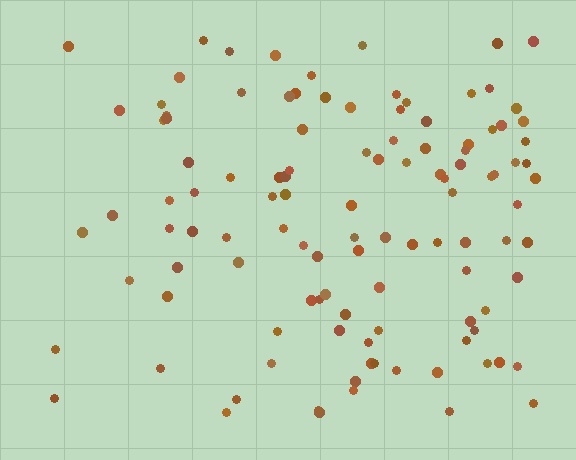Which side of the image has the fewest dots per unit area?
The left.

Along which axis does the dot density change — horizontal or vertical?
Horizontal.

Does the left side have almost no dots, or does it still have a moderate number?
Still a moderate number, just noticeably fewer than the right.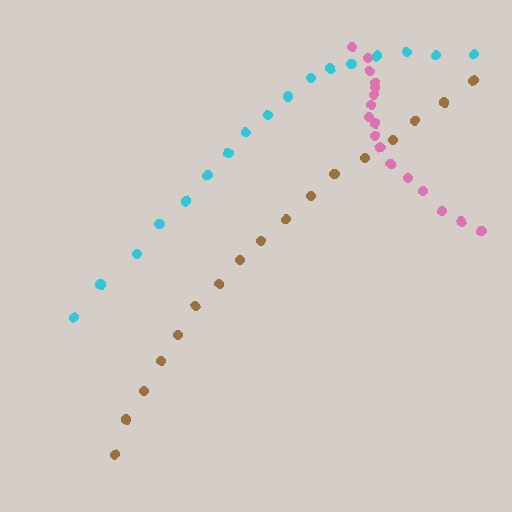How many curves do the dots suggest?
There are 3 distinct paths.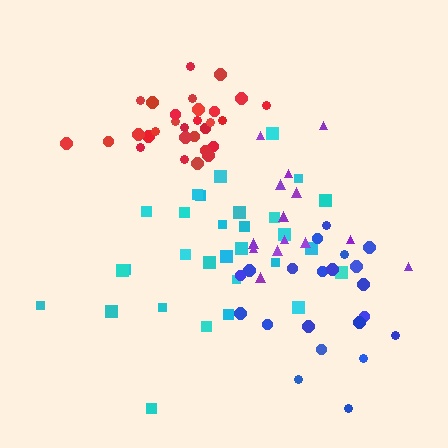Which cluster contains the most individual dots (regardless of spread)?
Cyan (31).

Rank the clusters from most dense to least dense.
red, cyan, blue, purple.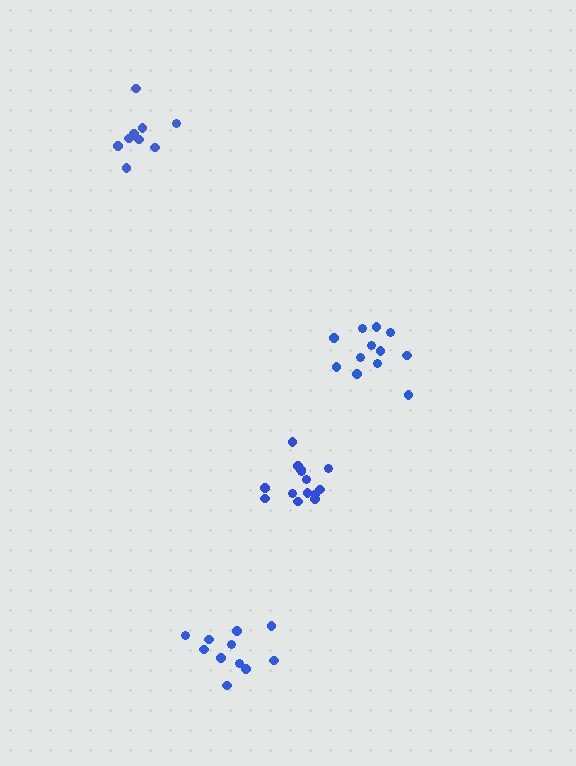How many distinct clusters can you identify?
There are 4 distinct clusters.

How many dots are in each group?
Group 1: 11 dots, Group 2: 14 dots, Group 3: 9 dots, Group 4: 12 dots (46 total).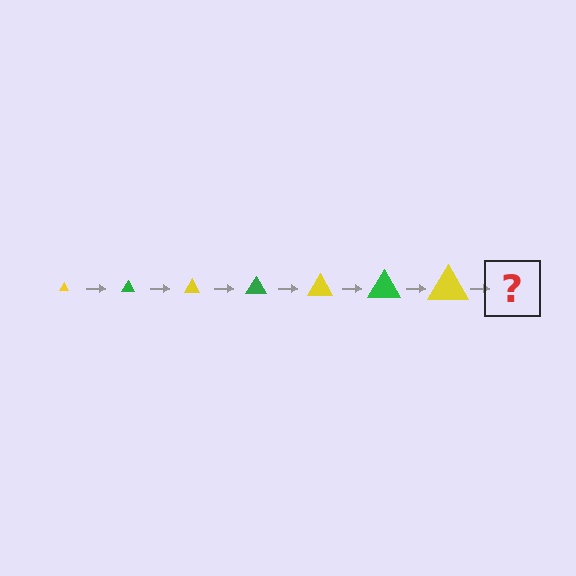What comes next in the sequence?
The next element should be a green triangle, larger than the previous one.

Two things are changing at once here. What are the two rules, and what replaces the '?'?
The two rules are that the triangle grows larger each step and the color cycles through yellow and green. The '?' should be a green triangle, larger than the previous one.